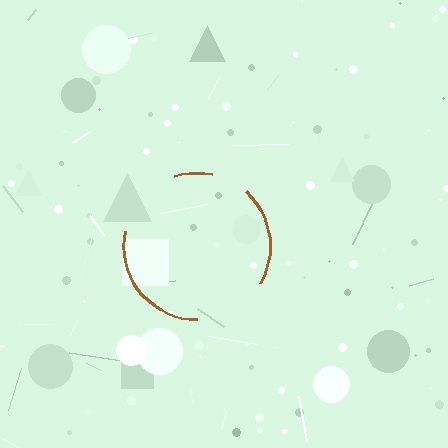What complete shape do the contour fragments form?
The contour fragments form a circle.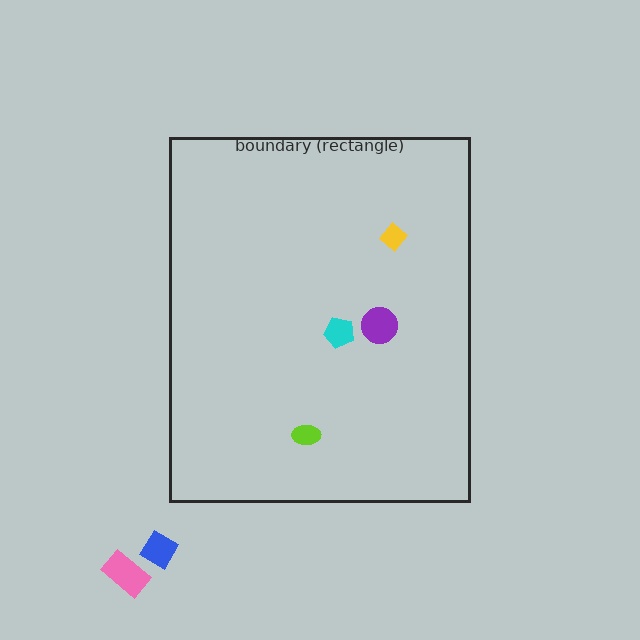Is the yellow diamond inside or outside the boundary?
Inside.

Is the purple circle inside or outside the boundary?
Inside.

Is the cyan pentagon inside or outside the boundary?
Inside.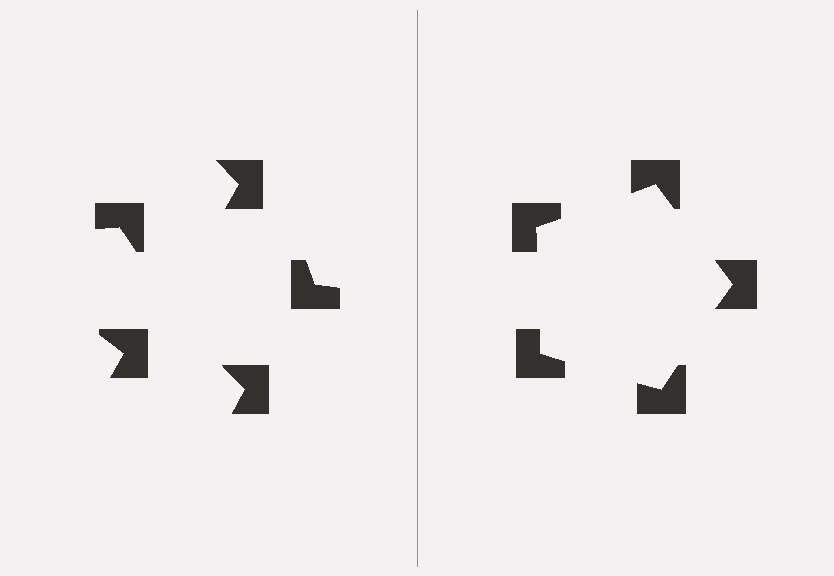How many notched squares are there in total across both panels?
10 — 5 on each side.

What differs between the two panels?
The notched squares are positioned identically on both sides; only the wedge orientations differ. On the right they align to a pentagon; on the left they are misaligned.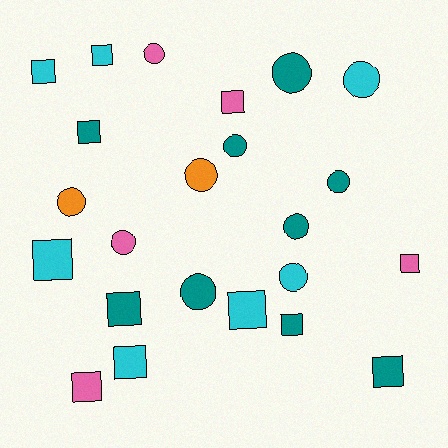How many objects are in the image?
There are 23 objects.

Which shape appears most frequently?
Square, with 12 objects.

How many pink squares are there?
There are 3 pink squares.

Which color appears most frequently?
Teal, with 9 objects.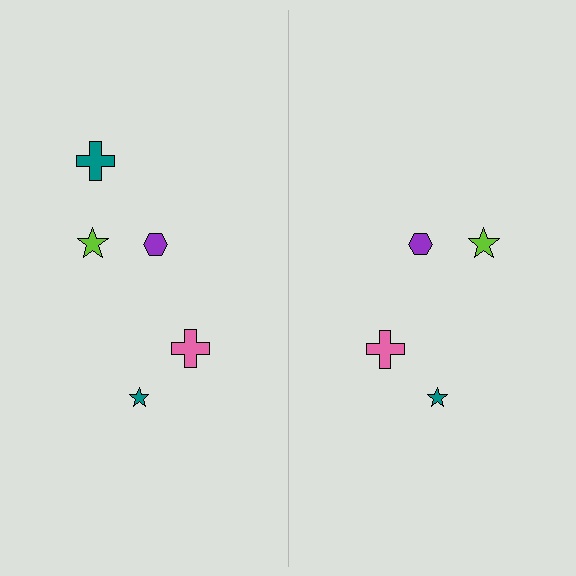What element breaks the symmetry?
A teal cross is missing from the right side.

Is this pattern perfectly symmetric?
No, the pattern is not perfectly symmetric. A teal cross is missing from the right side.